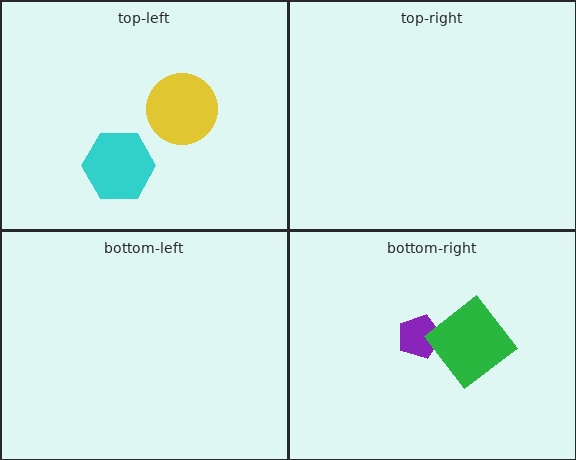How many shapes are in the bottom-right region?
2.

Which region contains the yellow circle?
The top-left region.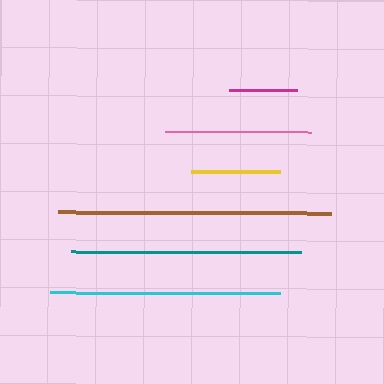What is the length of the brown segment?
The brown segment is approximately 273 pixels long.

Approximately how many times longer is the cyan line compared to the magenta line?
The cyan line is approximately 3.4 times the length of the magenta line.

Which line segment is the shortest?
The magenta line is the shortest at approximately 69 pixels.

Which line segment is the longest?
The brown line is the longest at approximately 273 pixels.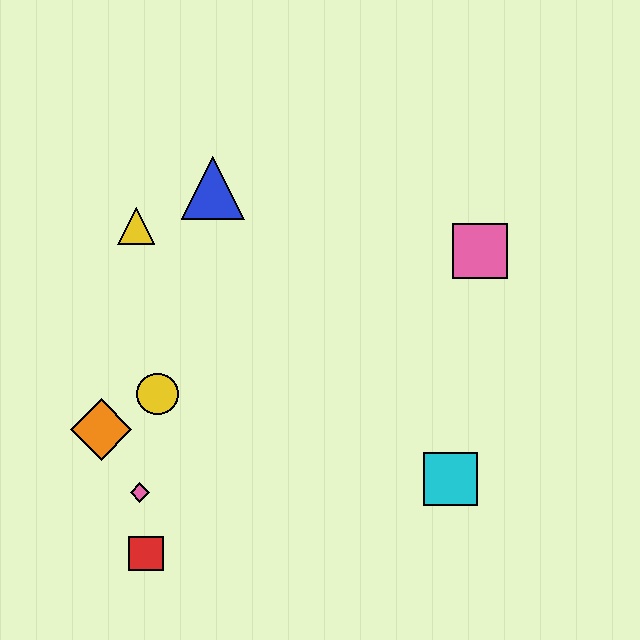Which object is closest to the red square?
The pink diamond is closest to the red square.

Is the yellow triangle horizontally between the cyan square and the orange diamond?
Yes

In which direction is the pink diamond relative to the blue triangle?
The pink diamond is below the blue triangle.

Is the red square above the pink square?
No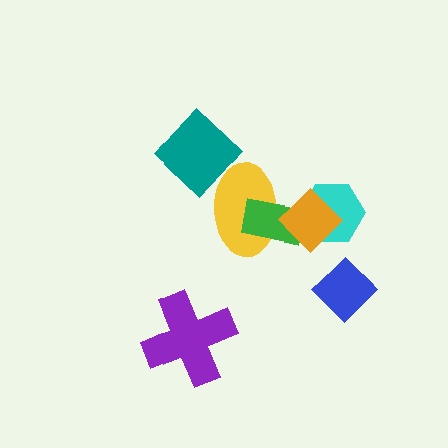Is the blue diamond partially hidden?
No, no other shape covers it.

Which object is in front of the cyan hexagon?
The orange diamond is in front of the cyan hexagon.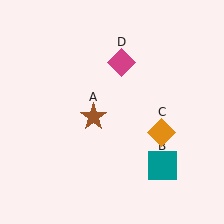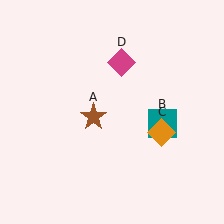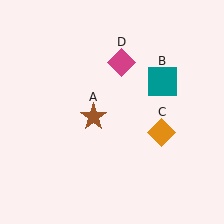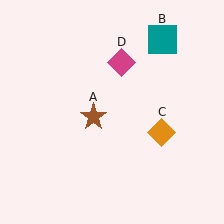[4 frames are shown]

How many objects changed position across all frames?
1 object changed position: teal square (object B).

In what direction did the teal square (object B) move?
The teal square (object B) moved up.